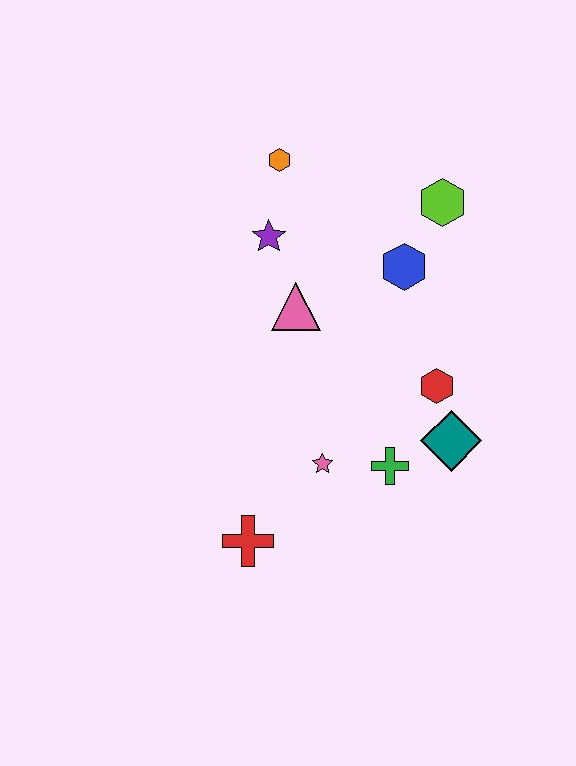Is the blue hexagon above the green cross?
Yes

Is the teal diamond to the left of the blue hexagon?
No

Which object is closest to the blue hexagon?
The lime hexagon is closest to the blue hexagon.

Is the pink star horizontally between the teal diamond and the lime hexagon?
No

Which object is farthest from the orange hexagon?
The red cross is farthest from the orange hexagon.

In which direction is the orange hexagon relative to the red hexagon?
The orange hexagon is above the red hexagon.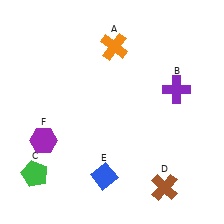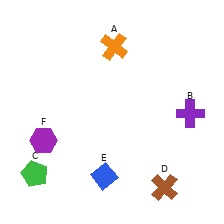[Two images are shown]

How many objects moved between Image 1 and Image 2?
1 object moved between the two images.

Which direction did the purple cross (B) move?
The purple cross (B) moved down.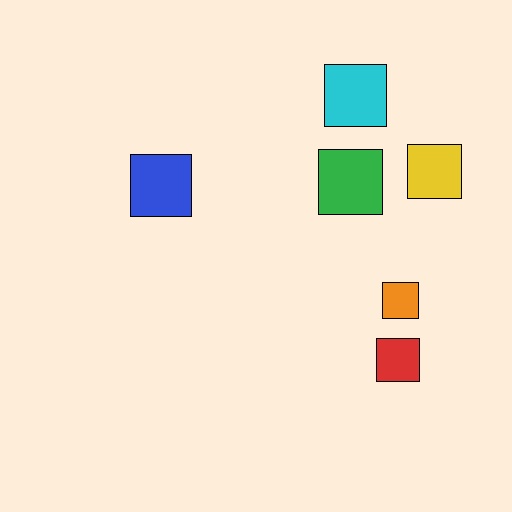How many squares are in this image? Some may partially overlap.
There are 6 squares.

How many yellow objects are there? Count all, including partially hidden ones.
There is 1 yellow object.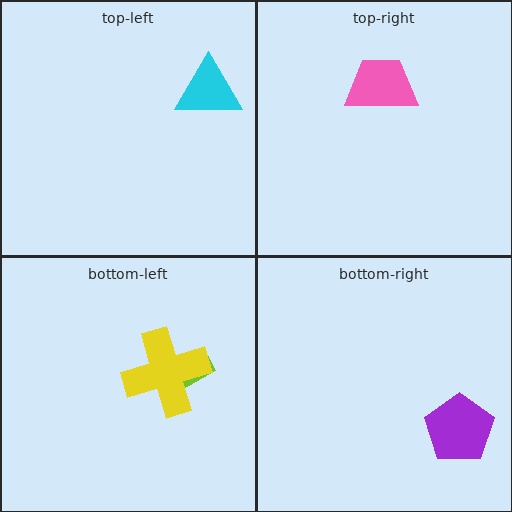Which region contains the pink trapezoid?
The top-right region.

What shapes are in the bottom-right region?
The purple pentagon.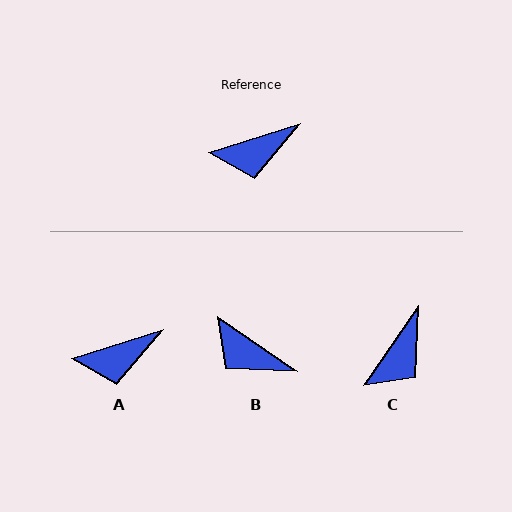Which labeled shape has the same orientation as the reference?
A.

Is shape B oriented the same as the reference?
No, it is off by about 52 degrees.